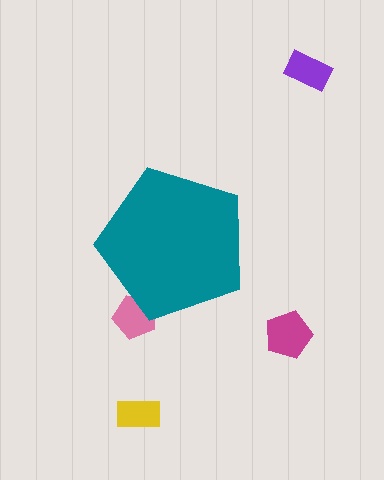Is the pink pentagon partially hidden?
Yes, the pink pentagon is partially hidden behind the teal pentagon.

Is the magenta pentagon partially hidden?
No, the magenta pentagon is fully visible.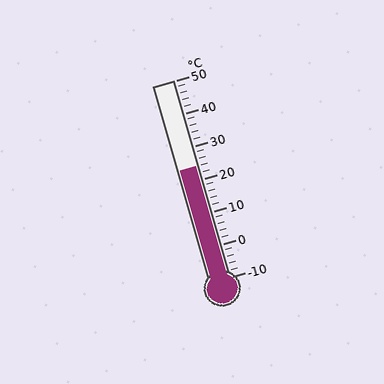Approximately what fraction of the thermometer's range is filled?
The thermometer is filled to approximately 55% of its range.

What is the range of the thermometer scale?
The thermometer scale ranges from -10°C to 50°C.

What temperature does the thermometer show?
The thermometer shows approximately 24°C.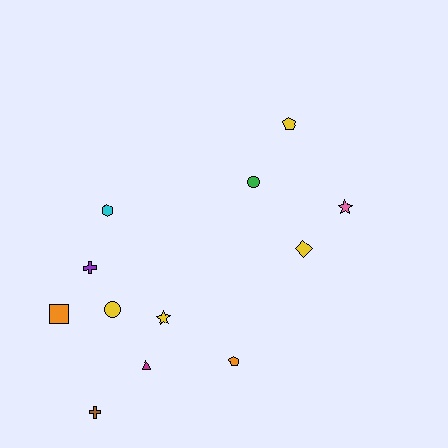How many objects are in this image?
There are 12 objects.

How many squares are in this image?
There is 1 square.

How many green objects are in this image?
There is 1 green object.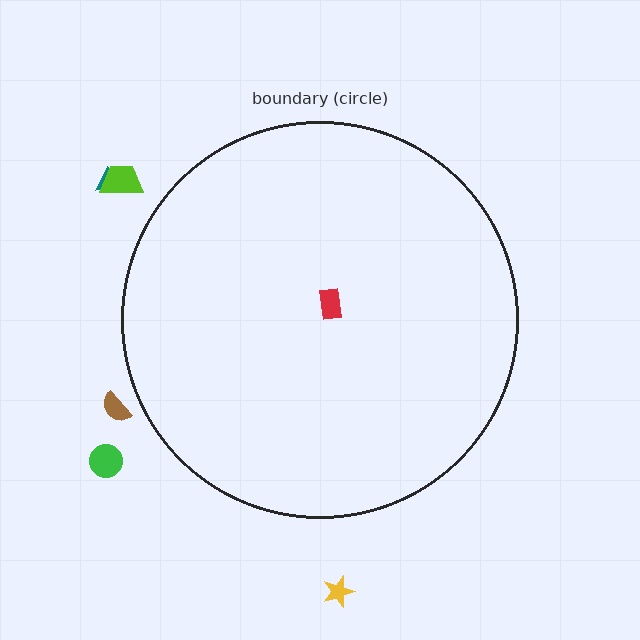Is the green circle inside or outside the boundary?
Outside.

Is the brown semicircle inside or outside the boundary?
Outside.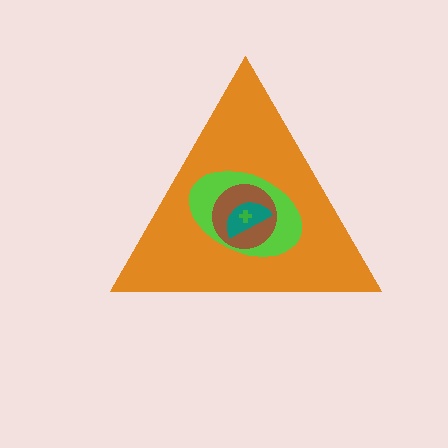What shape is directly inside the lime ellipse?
The brown circle.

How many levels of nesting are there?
5.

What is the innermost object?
The green cross.